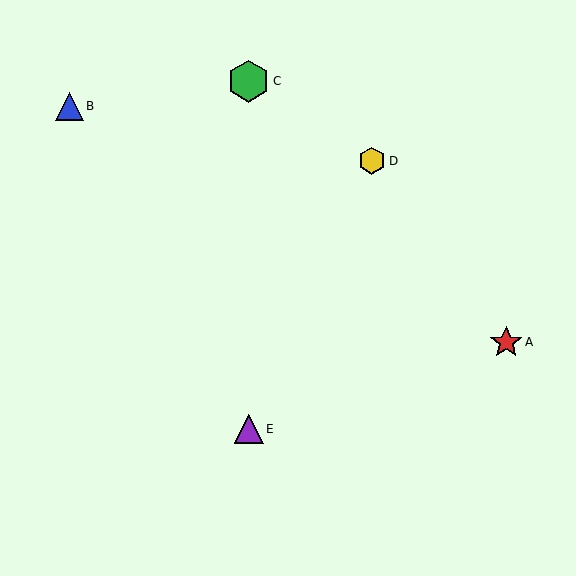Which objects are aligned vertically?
Objects C, E are aligned vertically.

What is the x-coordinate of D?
Object D is at x≈372.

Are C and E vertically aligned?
Yes, both are at x≈249.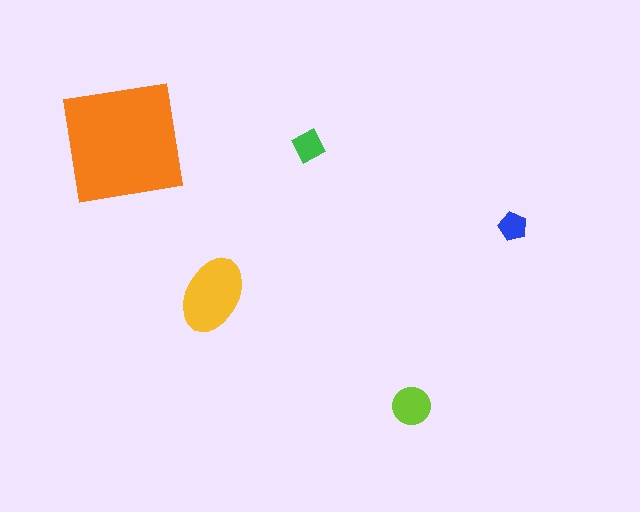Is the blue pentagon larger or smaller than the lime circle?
Smaller.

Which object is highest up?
The orange square is topmost.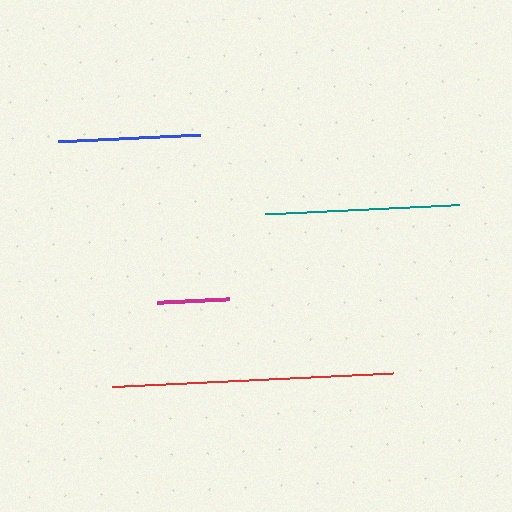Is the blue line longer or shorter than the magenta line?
The blue line is longer than the magenta line.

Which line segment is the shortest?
The magenta line is the shortest at approximately 71 pixels.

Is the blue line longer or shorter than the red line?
The red line is longer than the blue line.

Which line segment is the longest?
The red line is the longest at approximately 281 pixels.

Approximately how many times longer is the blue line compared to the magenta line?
The blue line is approximately 2.0 times the length of the magenta line.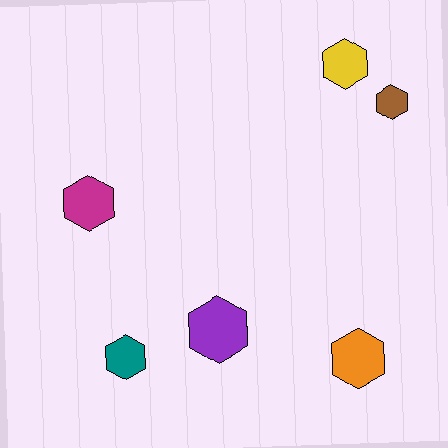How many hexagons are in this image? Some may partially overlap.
There are 6 hexagons.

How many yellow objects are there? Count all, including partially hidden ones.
There is 1 yellow object.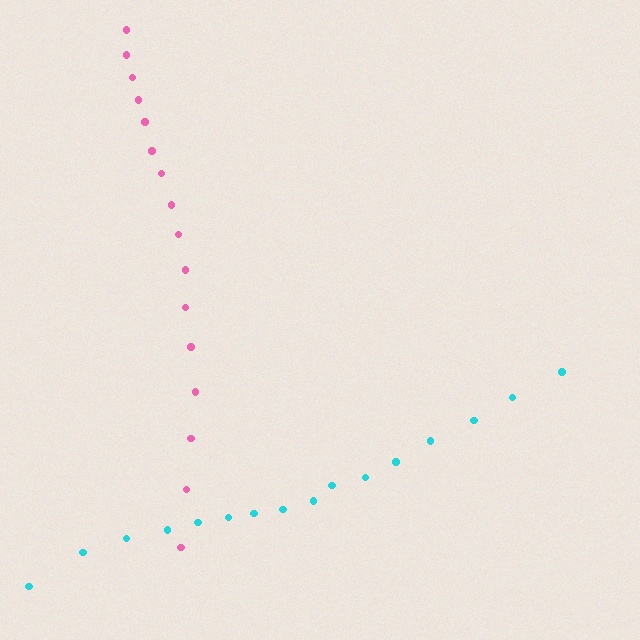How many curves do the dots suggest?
There are 2 distinct paths.